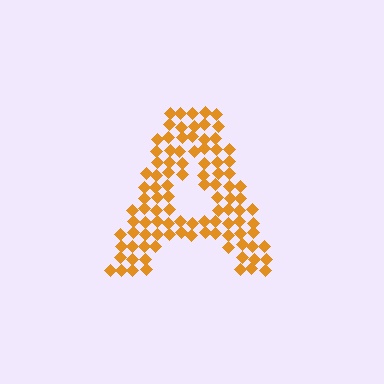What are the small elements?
The small elements are diamonds.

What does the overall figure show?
The overall figure shows the letter A.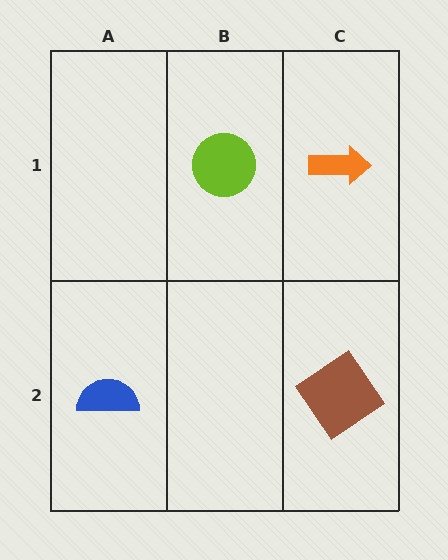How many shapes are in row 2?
2 shapes.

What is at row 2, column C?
A brown diamond.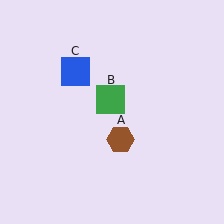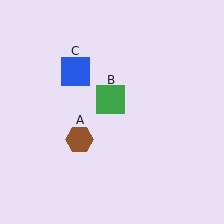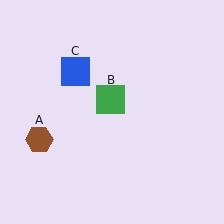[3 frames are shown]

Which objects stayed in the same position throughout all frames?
Green square (object B) and blue square (object C) remained stationary.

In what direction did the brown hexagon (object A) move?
The brown hexagon (object A) moved left.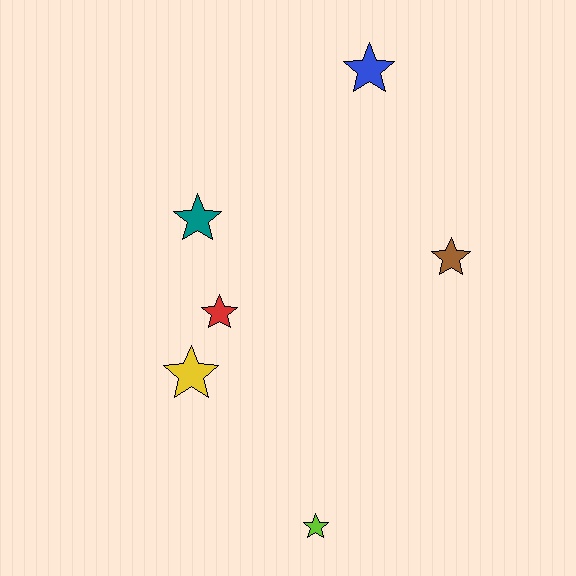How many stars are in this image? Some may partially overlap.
There are 6 stars.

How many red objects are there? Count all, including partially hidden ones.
There is 1 red object.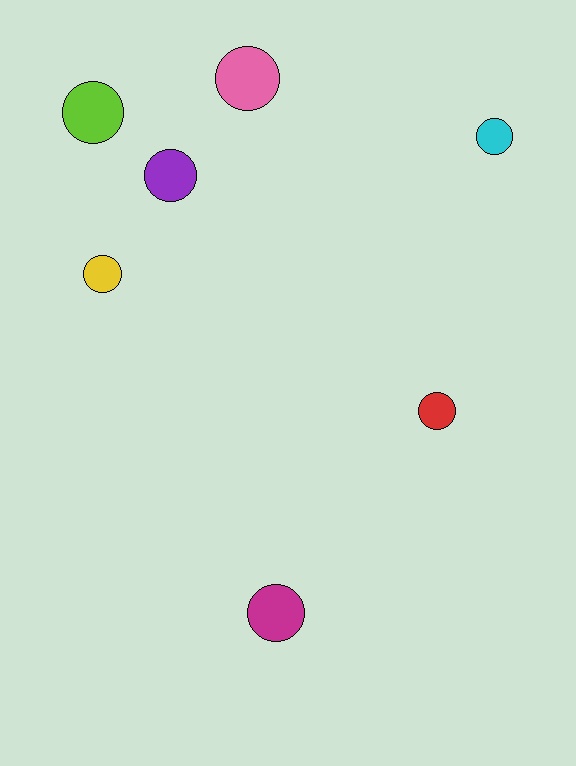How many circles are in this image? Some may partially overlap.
There are 7 circles.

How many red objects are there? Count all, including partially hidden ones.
There is 1 red object.